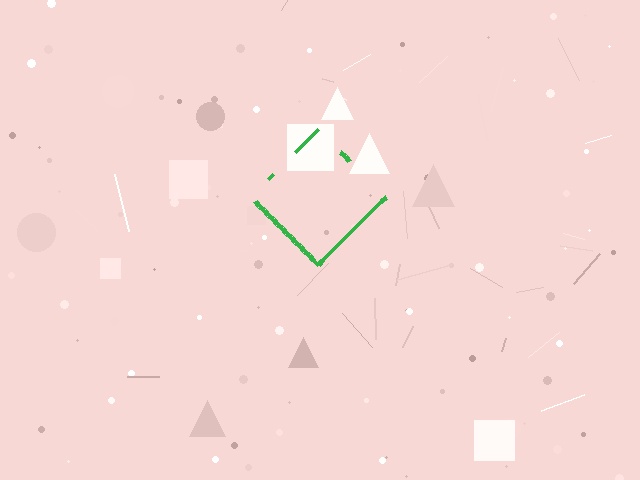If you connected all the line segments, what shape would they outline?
They would outline a diamond.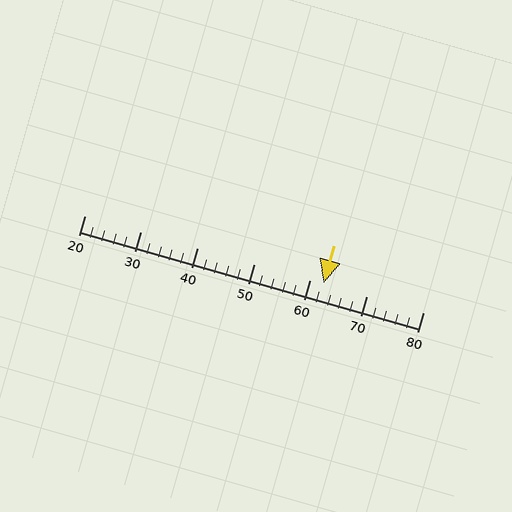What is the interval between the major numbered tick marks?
The major tick marks are spaced 10 units apart.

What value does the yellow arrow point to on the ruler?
The yellow arrow points to approximately 62.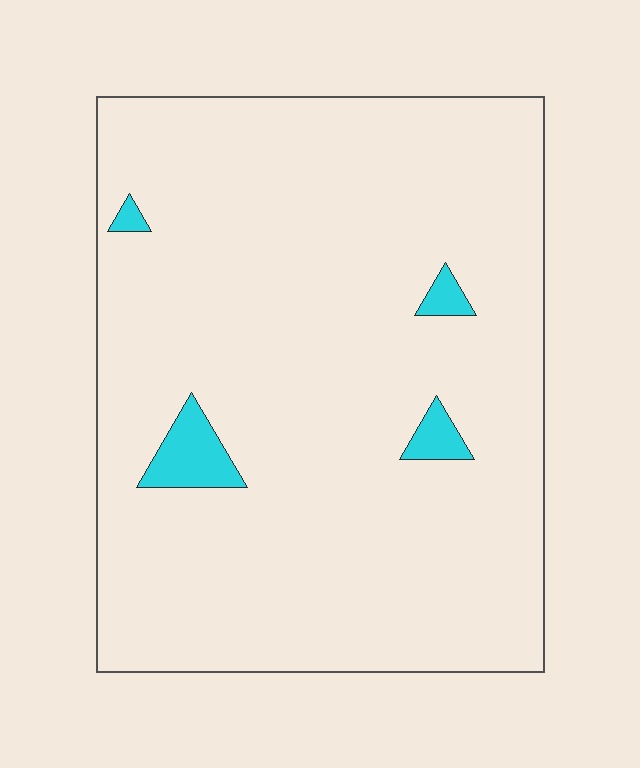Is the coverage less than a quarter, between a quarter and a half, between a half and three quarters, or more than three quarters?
Less than a quarter.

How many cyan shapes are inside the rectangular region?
4.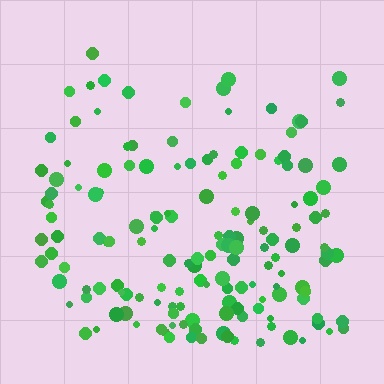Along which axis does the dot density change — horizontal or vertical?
Vertical.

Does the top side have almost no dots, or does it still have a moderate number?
Still a moderate number, just noticeably fewer than the bottom.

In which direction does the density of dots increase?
From top to bottom, with the bottom side densest.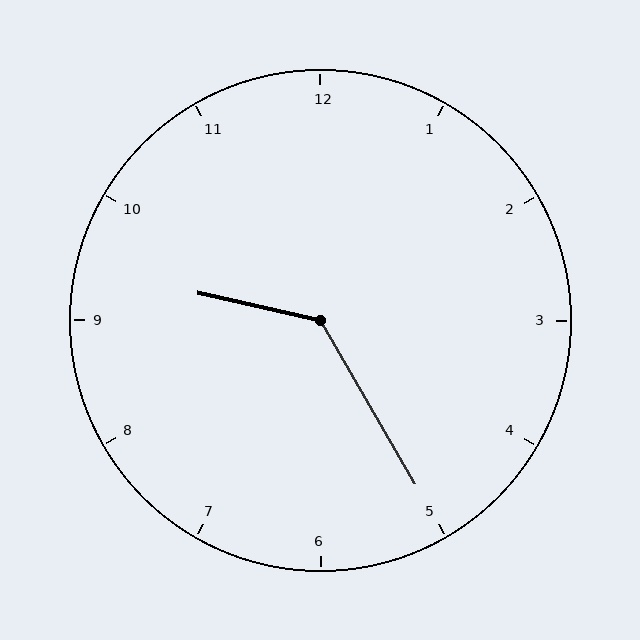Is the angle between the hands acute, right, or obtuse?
It is obtuse.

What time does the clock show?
9:25.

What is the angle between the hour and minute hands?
Approximately 132 degrees.